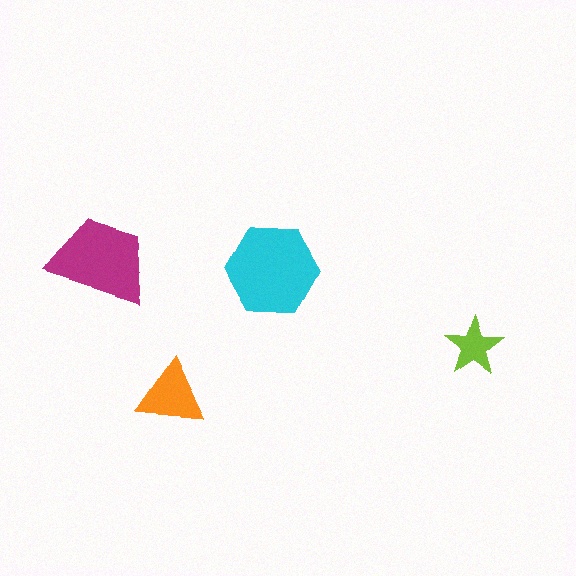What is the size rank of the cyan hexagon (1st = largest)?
1st.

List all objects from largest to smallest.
The cyan hexagon, the magenta trapezoid, the orange triangle, the lime star.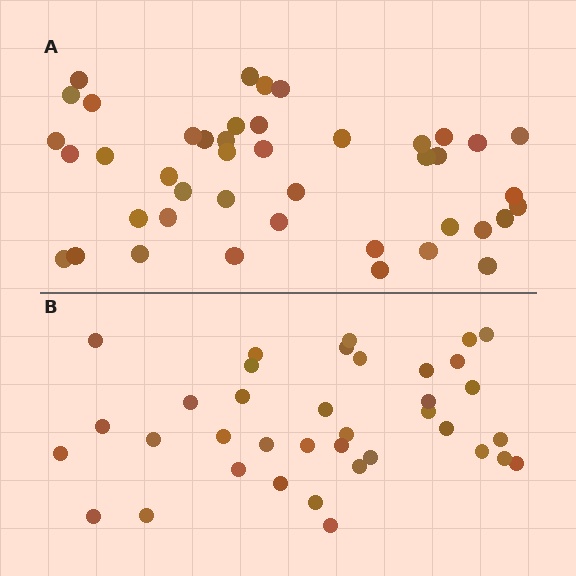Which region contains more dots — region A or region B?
Region A (the top region) has more dots.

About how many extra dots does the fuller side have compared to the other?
Region A has about 6 more dots than region B.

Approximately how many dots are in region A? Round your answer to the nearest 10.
About 40 dots. (The exact count is 43, which rounds to 40.)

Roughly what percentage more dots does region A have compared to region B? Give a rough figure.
About 15% more.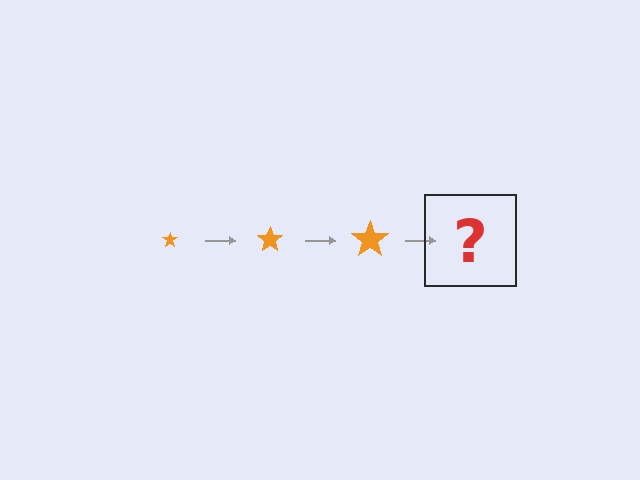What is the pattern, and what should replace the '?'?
The pattern is that the star gets progressively larger each step. The '?' should be an orange star, larger than the previous one.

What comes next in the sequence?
The next element should be an orange star, larger than the previous one.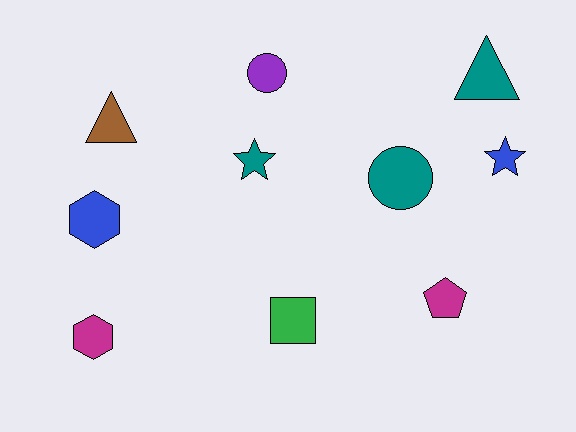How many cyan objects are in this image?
There are no cyan objects.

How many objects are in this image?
There are 10 objects.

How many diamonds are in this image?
There are no diamonds.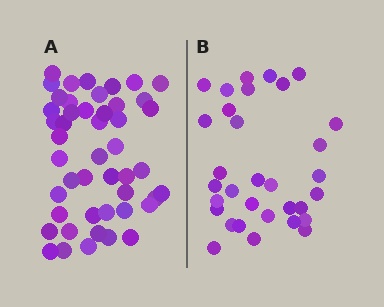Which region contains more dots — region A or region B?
Region A (the left region) has more dots.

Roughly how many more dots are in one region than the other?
Region A has approximately 15 more dots than region B.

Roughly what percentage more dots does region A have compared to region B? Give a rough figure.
About 45% more.